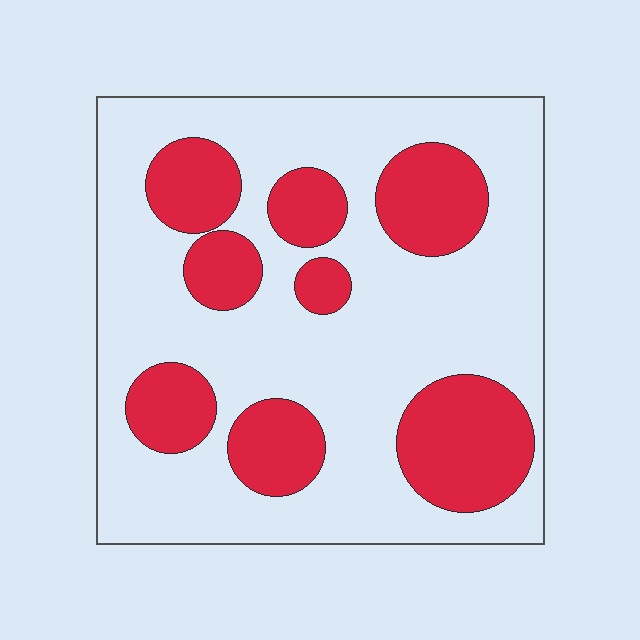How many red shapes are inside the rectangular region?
8.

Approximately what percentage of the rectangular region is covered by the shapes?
Approximately 30%.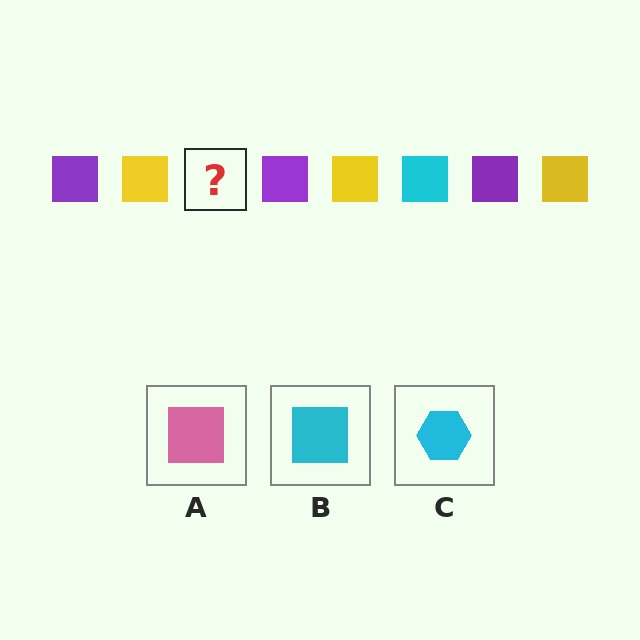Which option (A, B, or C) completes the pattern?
B.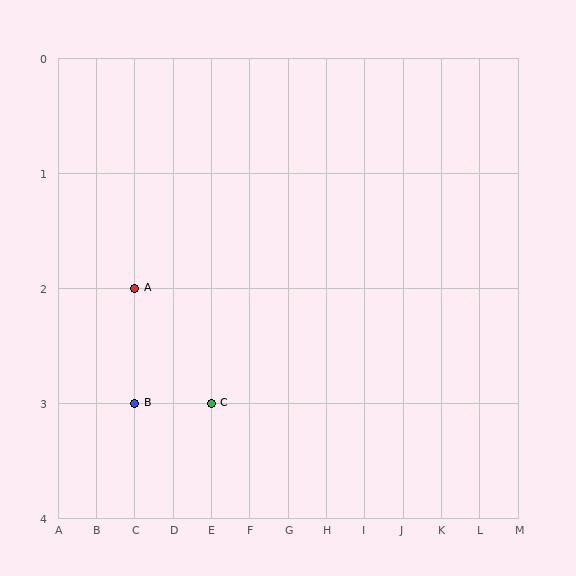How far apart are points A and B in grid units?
Points A and B are 1 row apart.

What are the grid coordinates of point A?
Point A is at grid coordinates (C, 2).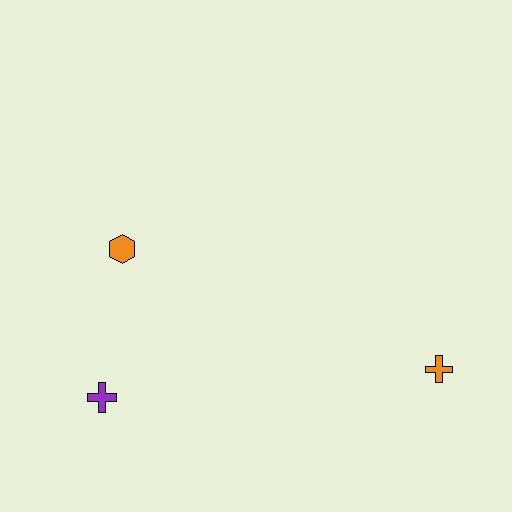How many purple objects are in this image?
There is 1 purple object.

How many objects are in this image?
There are 3 objects.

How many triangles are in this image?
There are no triangles.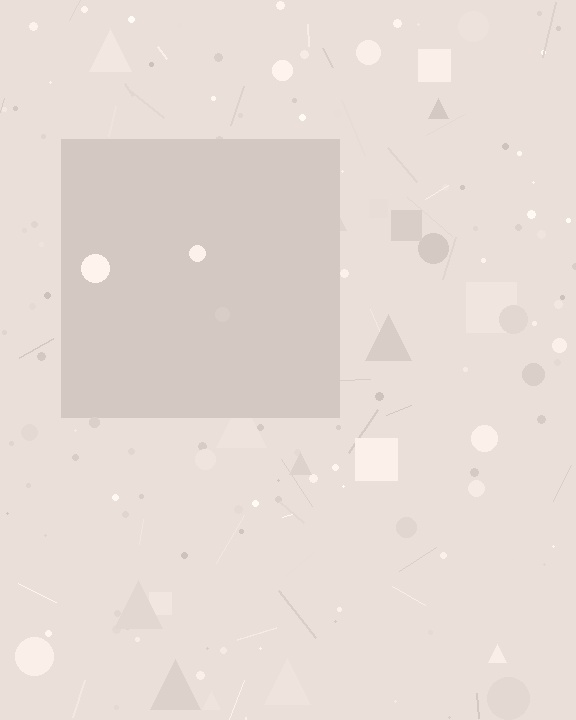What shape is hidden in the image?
A square is hidden in the image.